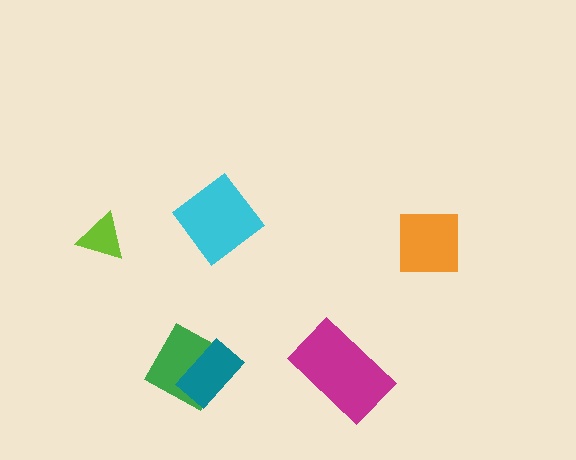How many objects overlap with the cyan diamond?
0 objects overlap with the cyan diamond.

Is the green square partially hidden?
Yes, it is partially covered by another shape.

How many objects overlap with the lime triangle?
0 objects overlap with the lime triangle.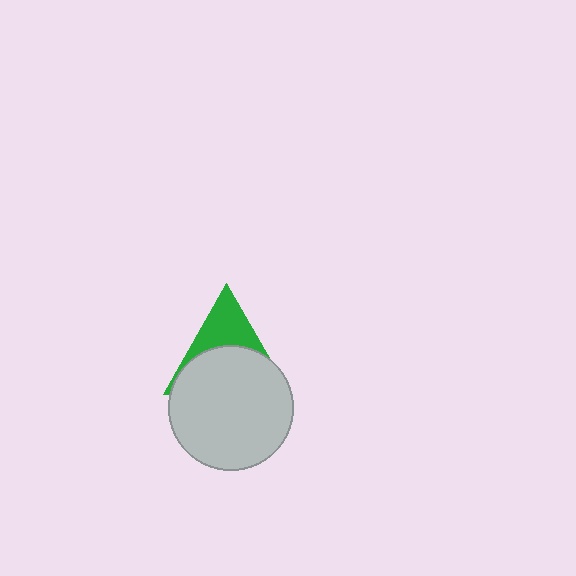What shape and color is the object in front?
The object in front is a light gray circle.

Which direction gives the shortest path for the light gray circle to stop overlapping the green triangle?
Moving down gives the shortest separation.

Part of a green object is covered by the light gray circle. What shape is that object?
It is a triangle.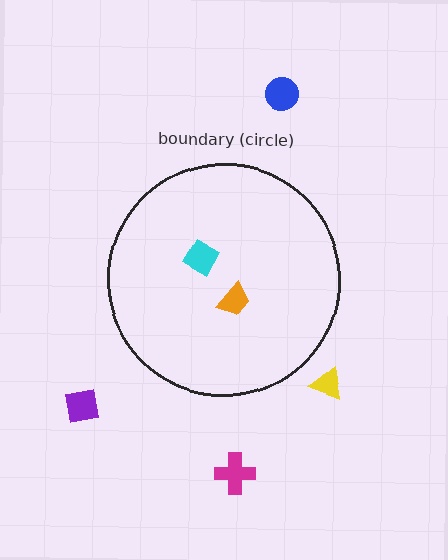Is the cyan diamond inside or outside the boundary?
Inside.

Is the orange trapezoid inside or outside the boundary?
Inside.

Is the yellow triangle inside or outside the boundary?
Outside.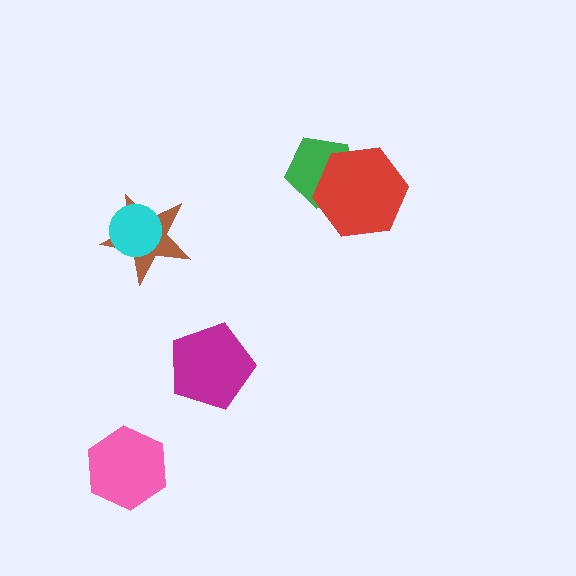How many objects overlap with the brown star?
1 object overlaps with the brown star.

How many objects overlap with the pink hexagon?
0 objects overlap with the pink hexagon.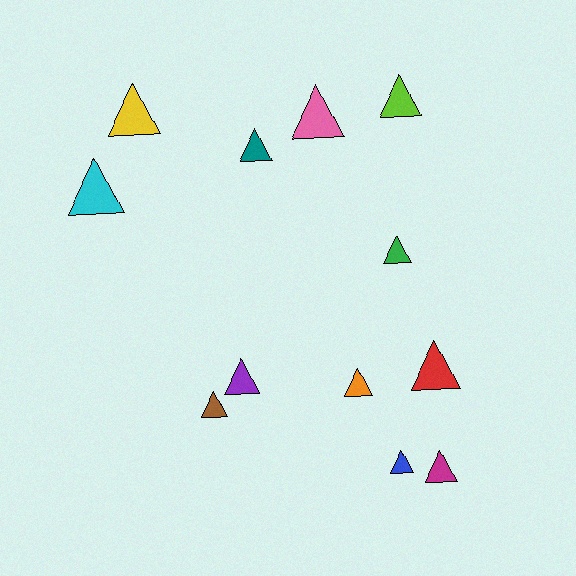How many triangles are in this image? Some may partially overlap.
There are 12 triangles.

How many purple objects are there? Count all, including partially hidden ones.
There is 1 purple object.